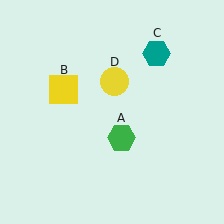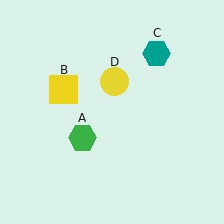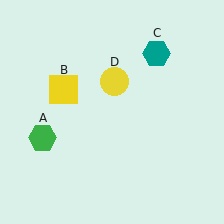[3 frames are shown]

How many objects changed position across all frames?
1 object changed position: green hexagon (object A).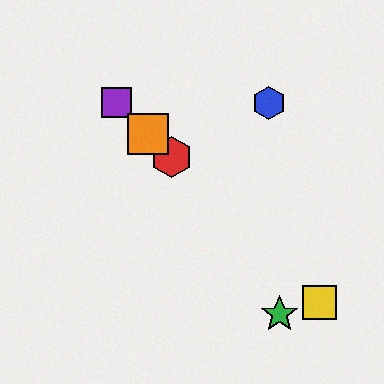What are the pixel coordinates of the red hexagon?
The red hexagon is at (171, 157).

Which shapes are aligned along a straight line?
The red hexagon, the yellow square, the purple square, the orange square are aligned along a straight line.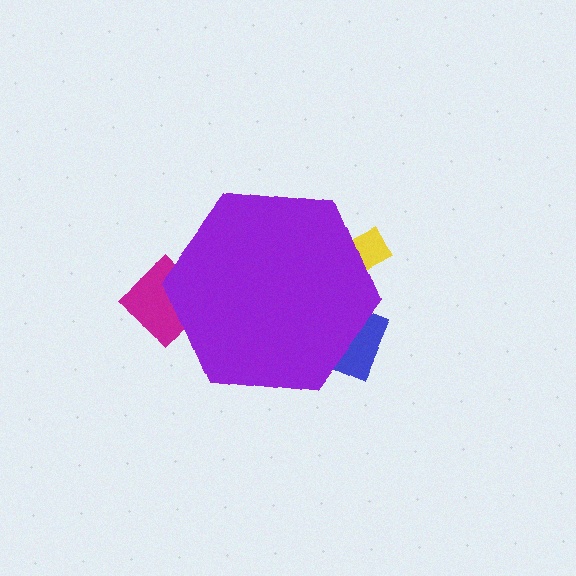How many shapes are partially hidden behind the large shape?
3 shapes are partially hidden.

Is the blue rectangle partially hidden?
Yes, the blue rectangle is partially hidden behind the purple hexagon.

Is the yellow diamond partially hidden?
Yes, the yellow diamond is partially hidden behind the purple hexagon.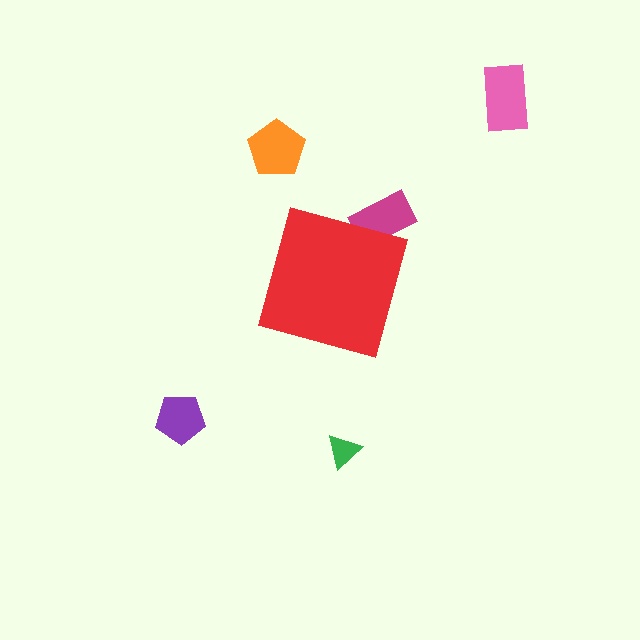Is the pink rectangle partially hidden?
No, the pink rectangle is fully visible.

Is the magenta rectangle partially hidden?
Yes, the magenta rectangle is partially hidden behind the red diamond.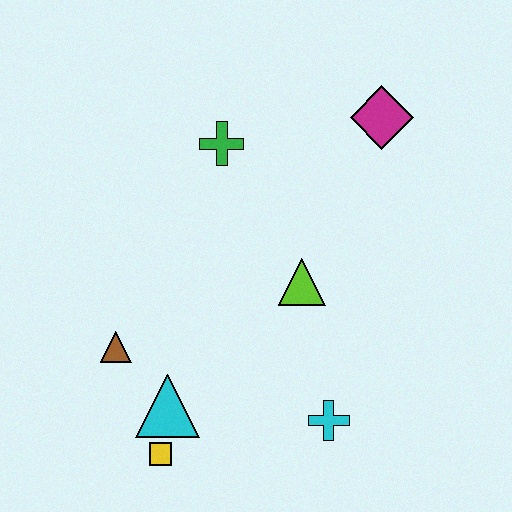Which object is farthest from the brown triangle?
The magenta diamond is farthest from the brown triangle.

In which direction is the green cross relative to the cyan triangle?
The green cross is above the cyan triangle.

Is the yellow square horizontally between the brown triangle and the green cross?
Yes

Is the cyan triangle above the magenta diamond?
No